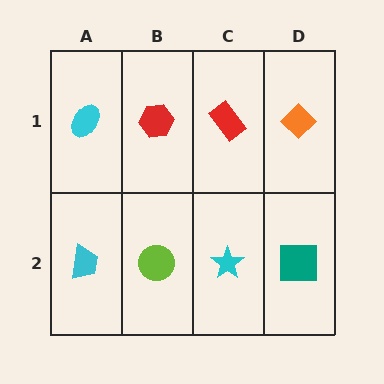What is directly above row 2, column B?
A red hexagon.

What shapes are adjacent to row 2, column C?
A red rectangle (row 1, column C), a lime circle (row 2, column B), a teal square (row 2, column D).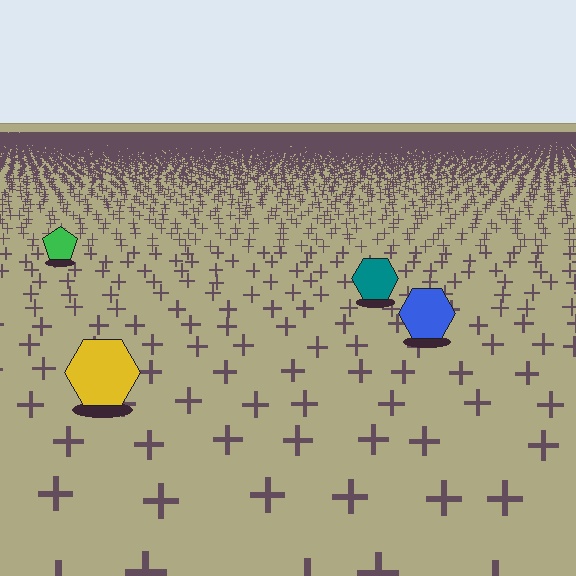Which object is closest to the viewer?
The yellow hexagon is closest. The texture marks near it are larger and more spread out.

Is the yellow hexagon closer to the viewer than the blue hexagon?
Yes. The yellow hexagon is closer — you can tell from the texture gradient: the ground texture is coarser near it.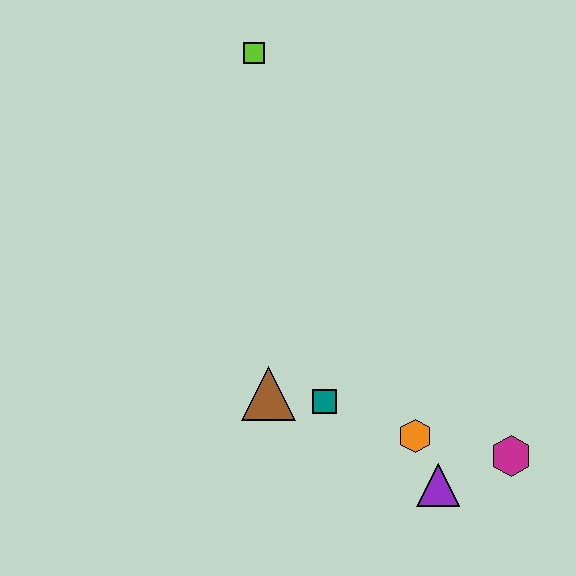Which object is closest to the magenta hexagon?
The purple triangle is closest to the magenta hexagon.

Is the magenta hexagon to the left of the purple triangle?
No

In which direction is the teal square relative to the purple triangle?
The teal square is to the left of the purple triangle.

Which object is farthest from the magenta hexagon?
The lime square is farthest from the magenta hexagon.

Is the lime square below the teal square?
No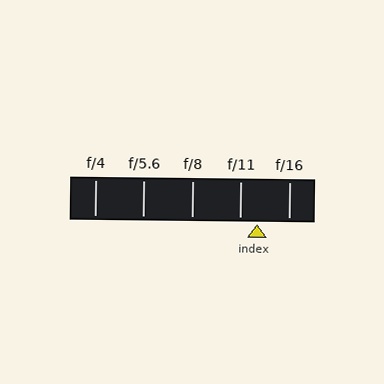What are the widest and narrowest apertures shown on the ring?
The widest aperture shown is f/4 and the narrowest is f/16.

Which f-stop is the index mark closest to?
The index mark is closest to f/11.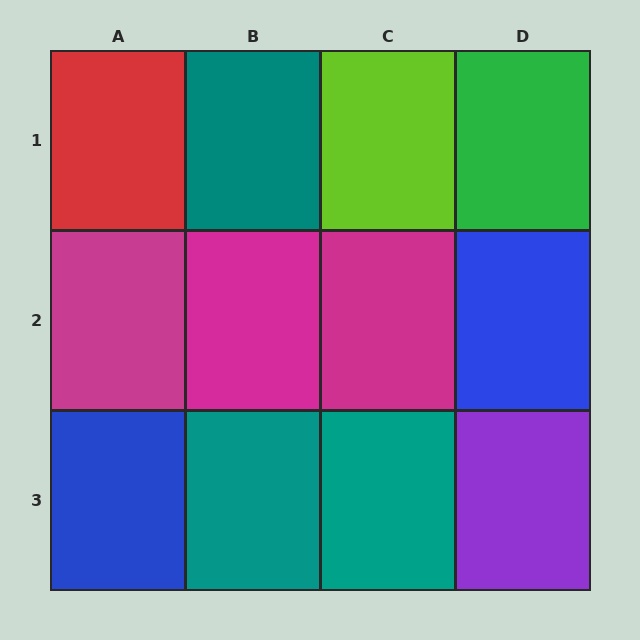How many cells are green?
1 cell is green.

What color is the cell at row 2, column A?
Magenta.